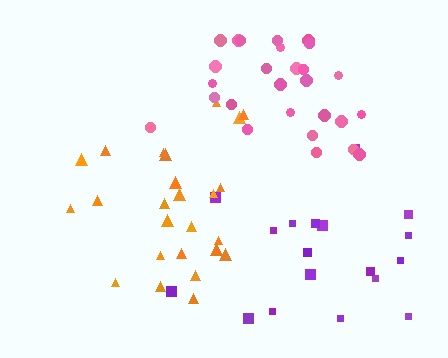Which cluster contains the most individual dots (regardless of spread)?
Pink (27).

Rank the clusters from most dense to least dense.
pink, orange, purple.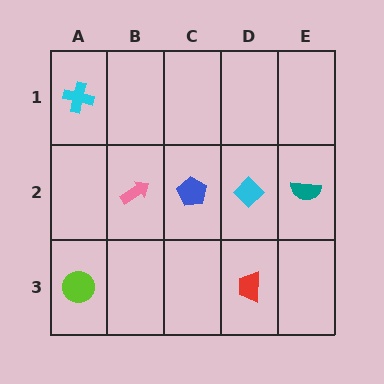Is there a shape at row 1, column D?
No, that cell is empty.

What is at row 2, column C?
A blue pentagon.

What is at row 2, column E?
A teal semicircle.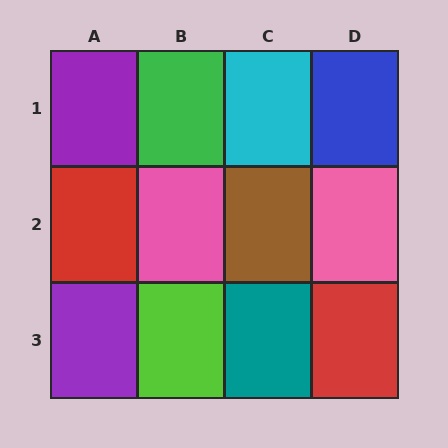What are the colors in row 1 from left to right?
Purple, green, cyan, blue.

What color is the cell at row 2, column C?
Brown.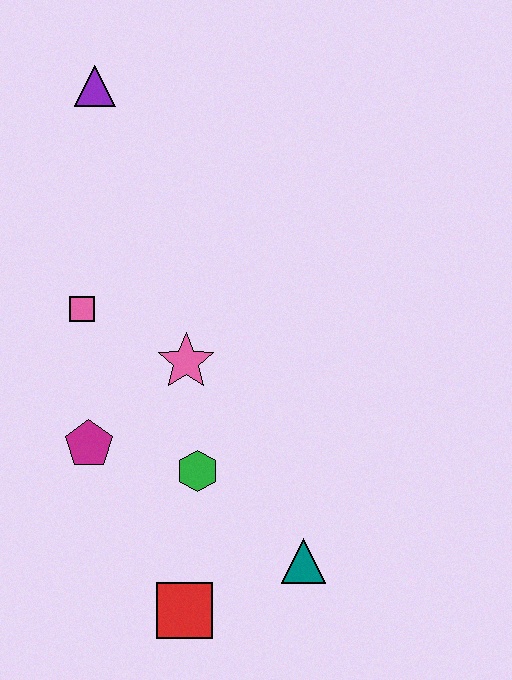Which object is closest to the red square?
The teal triangle is closest to the red square.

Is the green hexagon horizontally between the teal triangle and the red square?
Yes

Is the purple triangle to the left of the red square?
Yes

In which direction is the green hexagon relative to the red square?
The green hexagon is above the red square.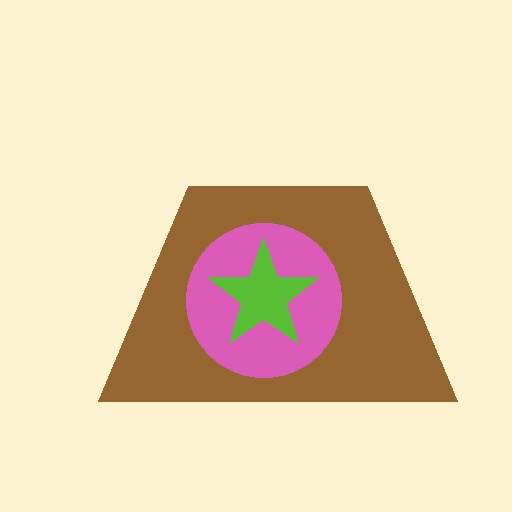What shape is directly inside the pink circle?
The lime star.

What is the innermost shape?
The lime star.